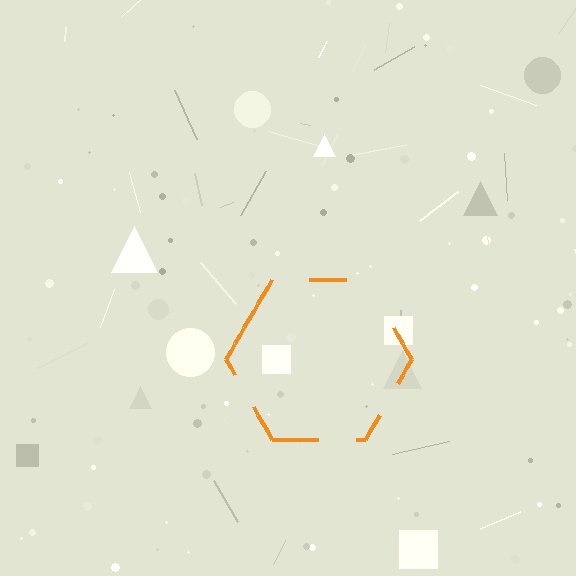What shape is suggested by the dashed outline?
The dashed outline suggests a hexagon.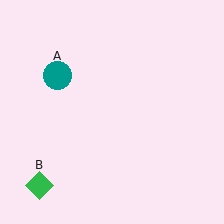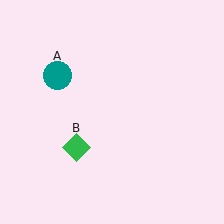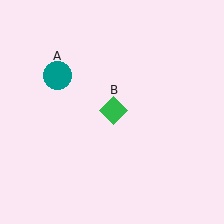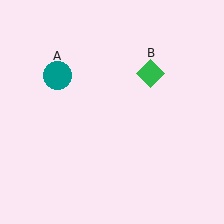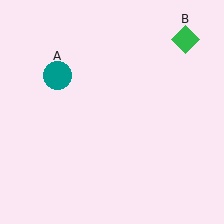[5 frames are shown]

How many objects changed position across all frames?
1 object changed position: green diamond (object B).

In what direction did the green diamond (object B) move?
The green diamond (object B) moved up and to the right.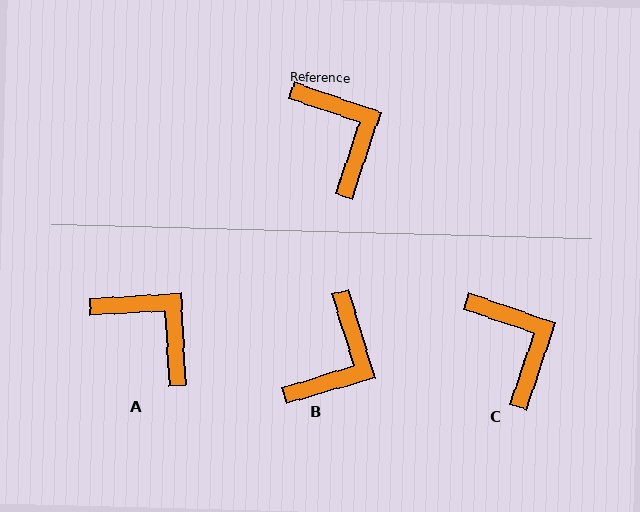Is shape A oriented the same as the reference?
No, it is off by about 22 degrees.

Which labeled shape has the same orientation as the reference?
C.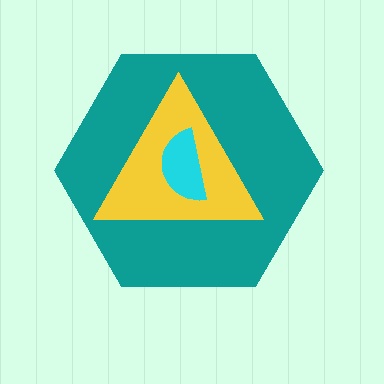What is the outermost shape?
The teal hexagon.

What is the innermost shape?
The cyan semicircle.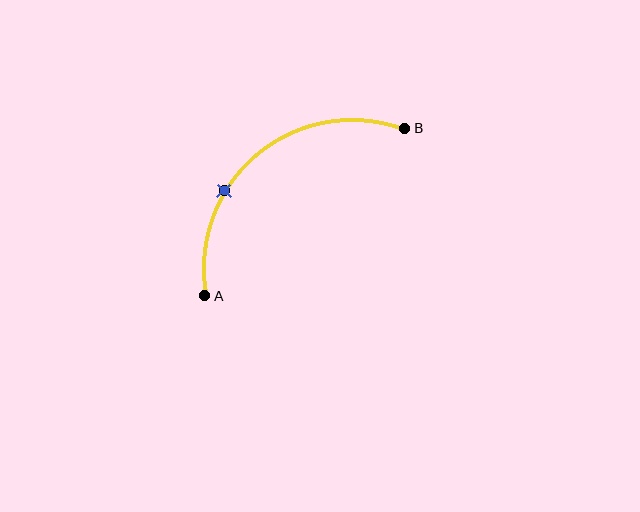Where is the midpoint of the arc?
The arc midpoint is the point on the curve farthest from the straight line joining A and B. It sits above and to the left of that line.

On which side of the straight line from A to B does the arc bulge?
The arc bulges above and to the left of the straight line connecting A and B.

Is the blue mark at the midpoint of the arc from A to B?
No. The blue mark lies on the arc but is closer to endpoint A. The arc midpoint would be at the point on the curve equidistant along the arc from both A and B.